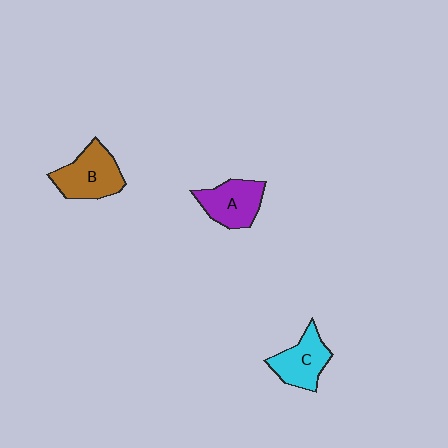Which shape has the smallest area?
Shape C (cyan).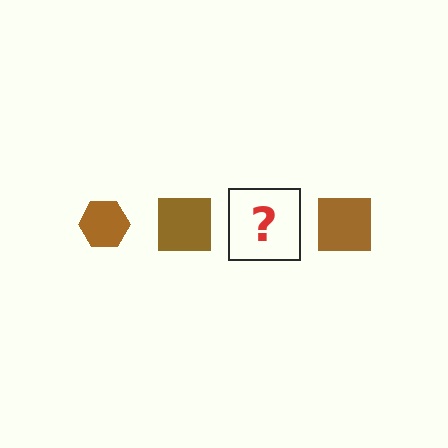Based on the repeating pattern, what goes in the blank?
The blank should be a brown hexagon.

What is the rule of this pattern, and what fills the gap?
The rule is that the pattern cycles through hexagon, square shapes in brown. The gap should be filled with a brown hexagon.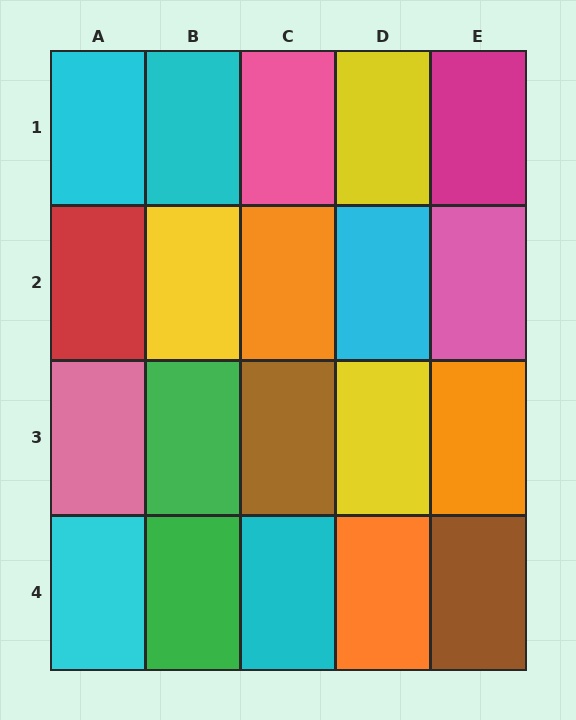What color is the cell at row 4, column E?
Brown.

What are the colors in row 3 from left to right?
Pink, green, brown, yellow, orange.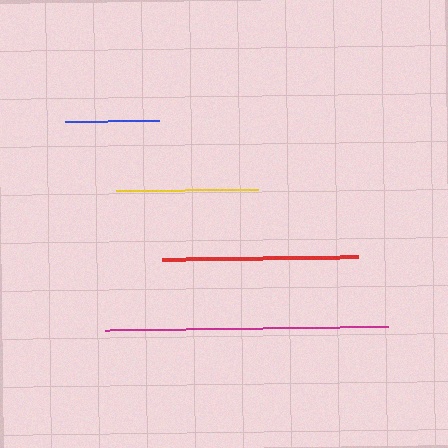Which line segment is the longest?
The magenta line is the longest at approximately 283 pixels.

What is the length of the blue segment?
The blue segment is approximately 94 pixels long.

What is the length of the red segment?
The red segment is approximately 196 pixels long.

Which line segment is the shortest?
The blue line is the shortest at approximately 94 pixels.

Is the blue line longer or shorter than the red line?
The red line is longer than the blue line.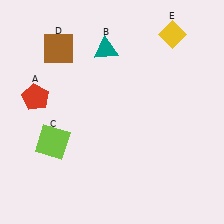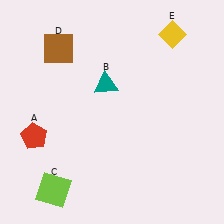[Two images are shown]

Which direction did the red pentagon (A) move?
The red pentagon (A) moved down.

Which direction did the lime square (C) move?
The lime square (C) moved down.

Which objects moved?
The objects that moved are: the red pentagon (A), the teal triangle (B), the lime square (C).